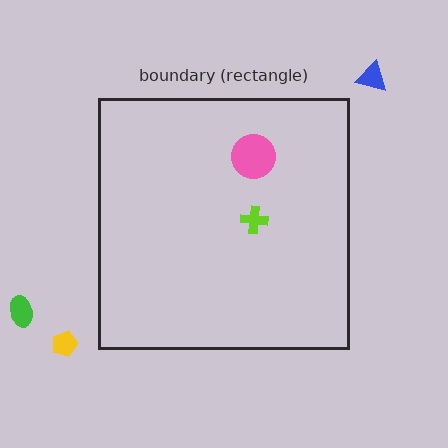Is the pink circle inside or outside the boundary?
Inside.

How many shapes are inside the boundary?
2 inside, 3 outside.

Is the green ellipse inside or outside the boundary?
Outside.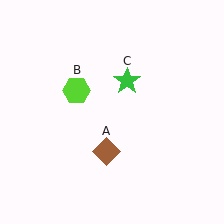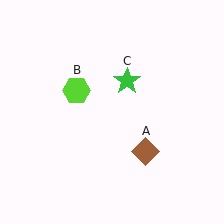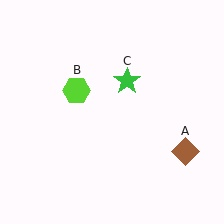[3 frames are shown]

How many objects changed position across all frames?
1 object changed position: brown diamond (object A).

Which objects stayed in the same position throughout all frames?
Lime hexagon (object B) and green star (object C) remained stationary.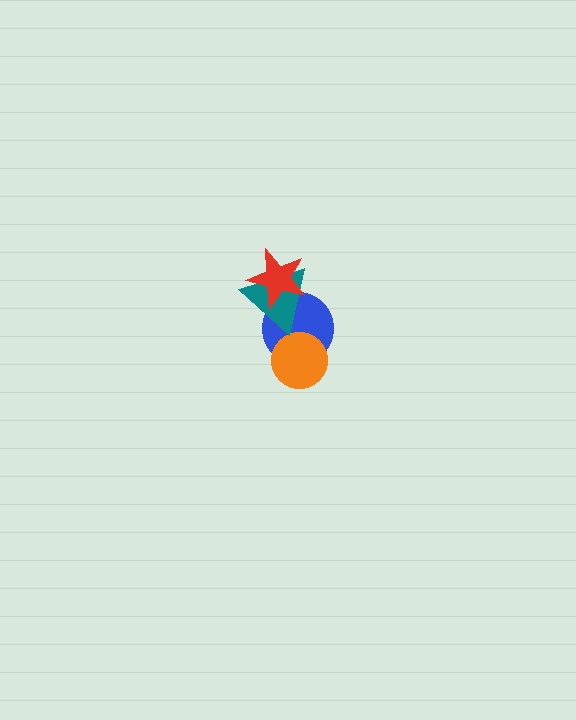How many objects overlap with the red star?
2 objects overlap with the red star.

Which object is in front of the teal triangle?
The red star is in front of the teal triangle.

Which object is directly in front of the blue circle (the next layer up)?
The orange circle is directly in front of the blue circle.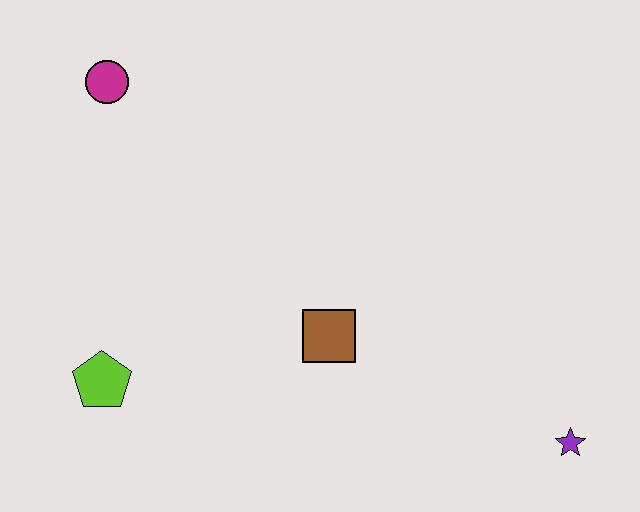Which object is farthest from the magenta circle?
The purple star is farthest from the magenta circle.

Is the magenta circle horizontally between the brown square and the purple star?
No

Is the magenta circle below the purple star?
No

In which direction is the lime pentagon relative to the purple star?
The lime pentagon is to the left of the purple star.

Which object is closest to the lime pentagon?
The brown square is closest to the lime pentagon.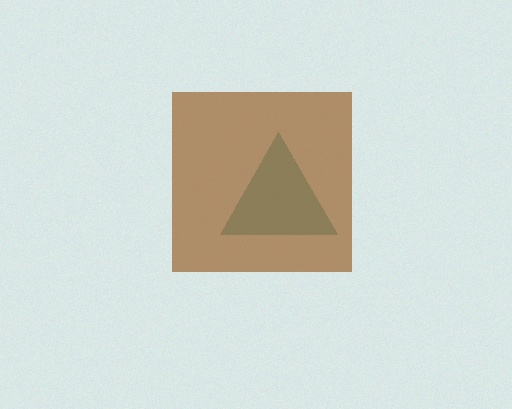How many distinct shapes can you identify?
There are 2 distinct shapes: a teal triangle, a brown square.